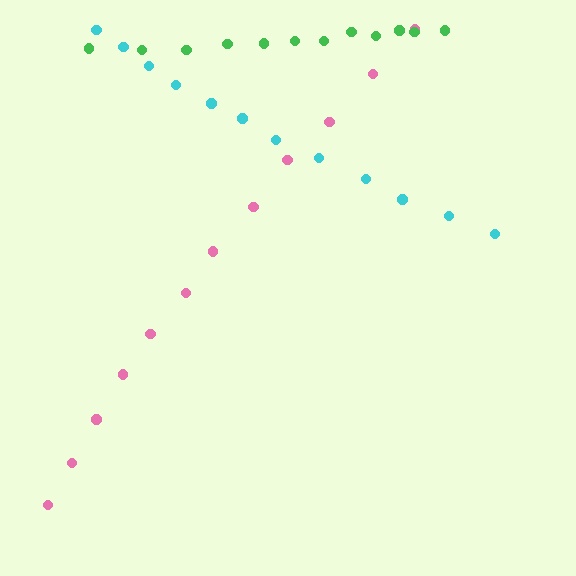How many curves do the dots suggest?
There are 3 distinct paths.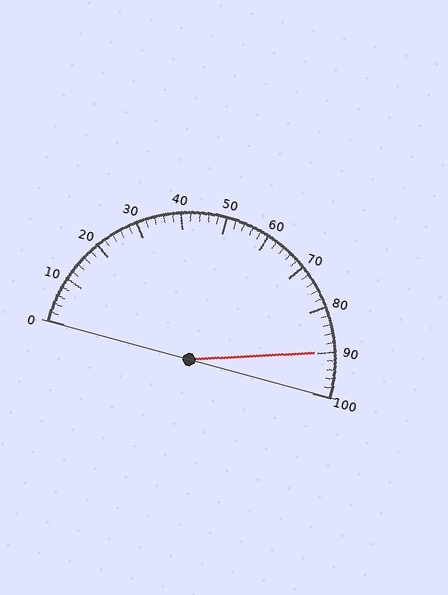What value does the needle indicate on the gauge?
The needle indicates approximately 90.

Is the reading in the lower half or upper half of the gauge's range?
The reading is in the upper half of the range (0 to 100).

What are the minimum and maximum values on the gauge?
The gauge ranges from 0 to 100.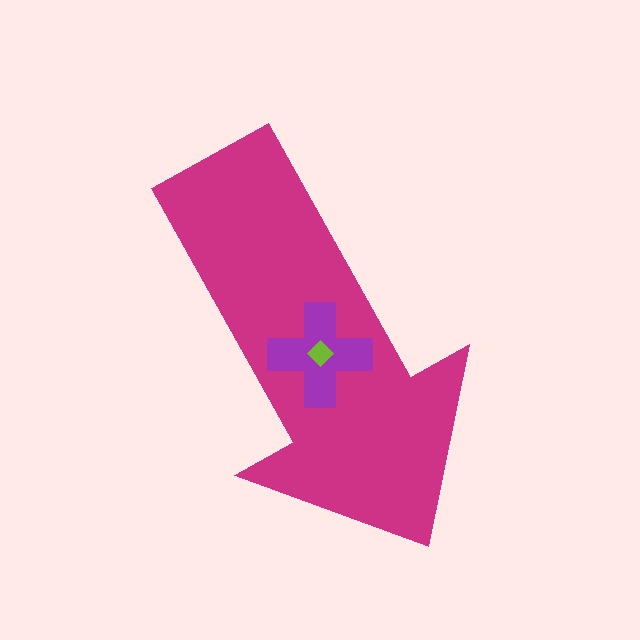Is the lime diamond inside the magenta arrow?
Yes.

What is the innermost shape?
The lime diamond.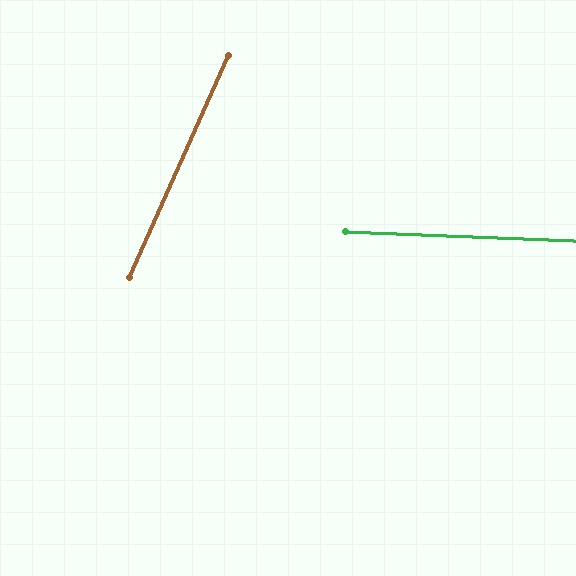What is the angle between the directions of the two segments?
Approximately 68 degrees.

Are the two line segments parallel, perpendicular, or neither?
Neither parallel nor perpendicular — they differ by about 68°.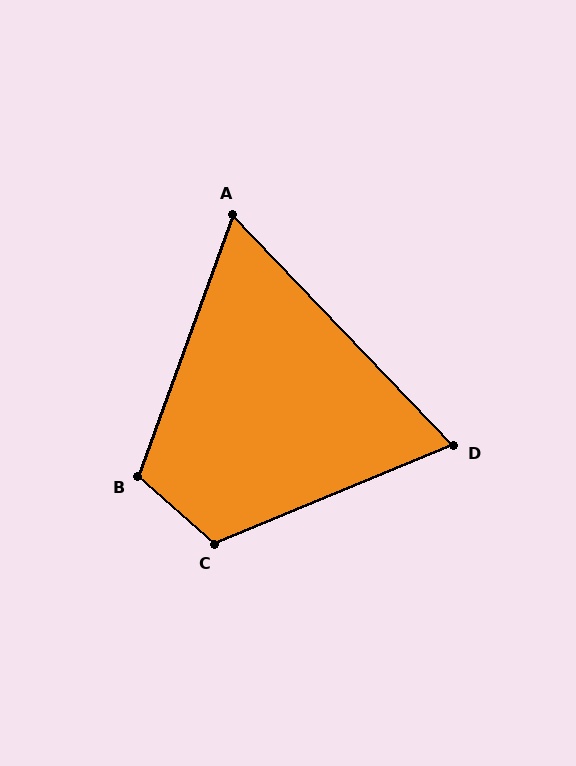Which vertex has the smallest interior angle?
A, at approximately 64 degrees.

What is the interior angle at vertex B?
Approximately 111 degrees (obtuse).